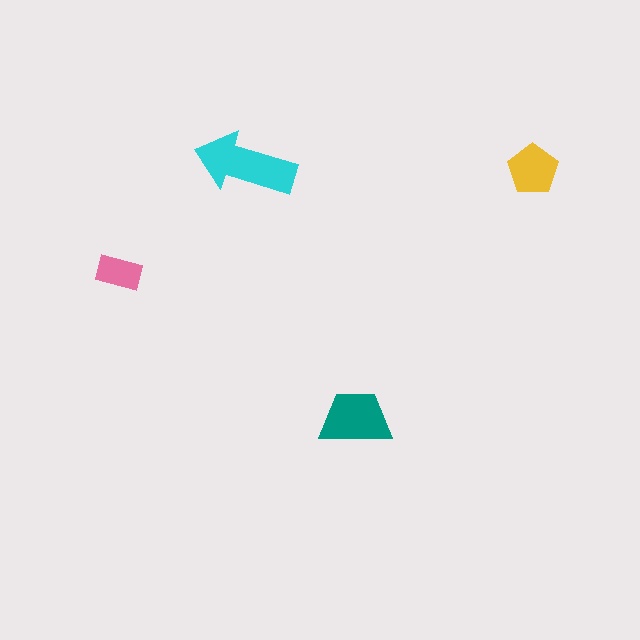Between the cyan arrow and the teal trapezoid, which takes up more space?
The cyan arrow.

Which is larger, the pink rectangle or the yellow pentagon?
The yellow pentagon.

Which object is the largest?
The cyan arrow.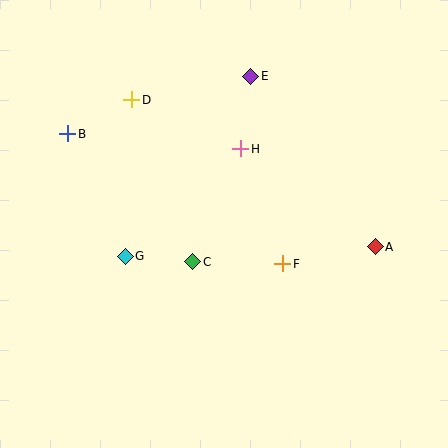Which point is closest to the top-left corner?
Point B is closest to the top-left corner.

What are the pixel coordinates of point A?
Point A is at (375, 247).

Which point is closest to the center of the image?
Point C at (193, 262) is closest to the center.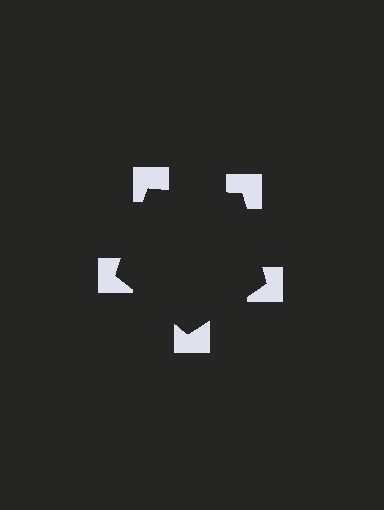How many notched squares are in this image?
There are 5 — one at each vertex of the illusory pentagon.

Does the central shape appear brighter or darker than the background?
It typically appears slightly darker than the background, even though no actual brightness change is drawn.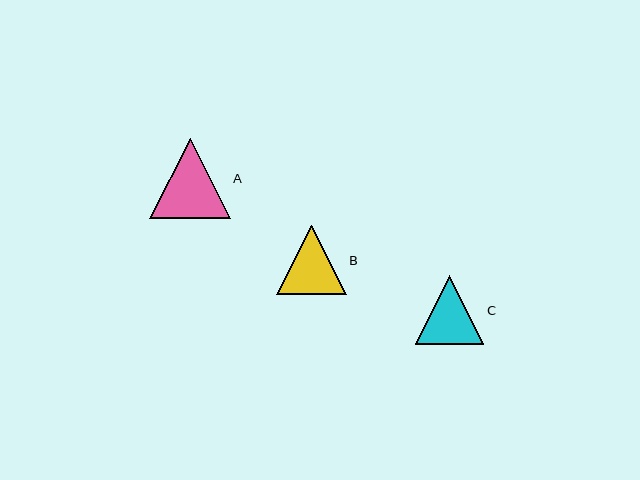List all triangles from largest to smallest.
From largest to smallest: A, B, C.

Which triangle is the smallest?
Triangle C is the smallest with a size of approximately 68 pixels.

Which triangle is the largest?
Triangle A is the largest with a size of approximately 81 pixels.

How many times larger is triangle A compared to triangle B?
Triangle A is approximately 1.2 times the size of triangle B.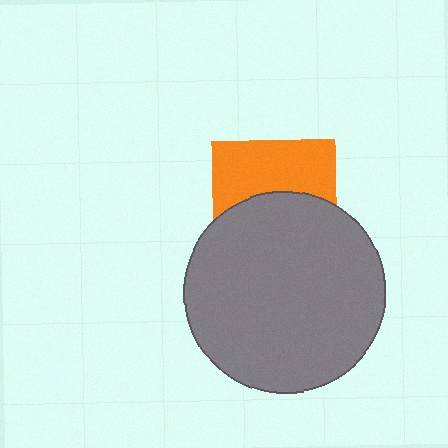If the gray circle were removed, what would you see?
You would see the complete orange square.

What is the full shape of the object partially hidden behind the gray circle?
The partially hidden object is an orange square.